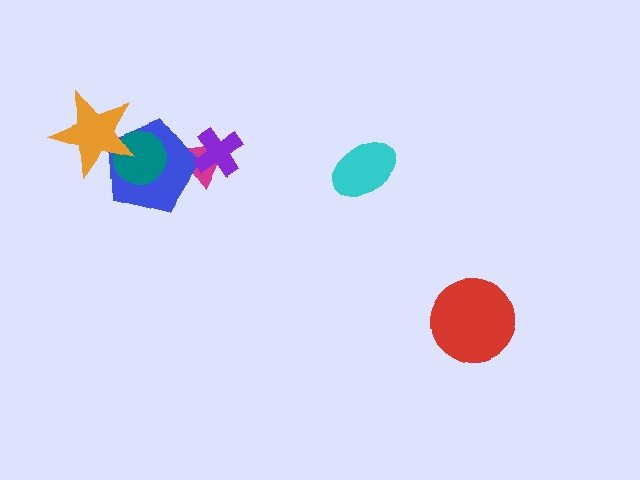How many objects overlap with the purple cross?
1 object overlaps with the purple cross.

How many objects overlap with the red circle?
0 objects overlap with the red circle.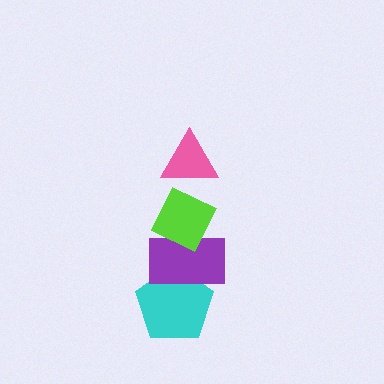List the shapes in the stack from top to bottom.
From top to bottom: the pink triangle, the lime diamond, the purple rectangle, the cyan pentagon.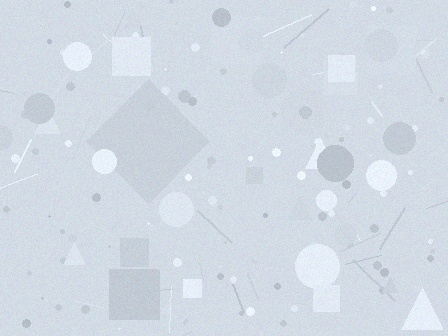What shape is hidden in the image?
A diamond is hidden in the image.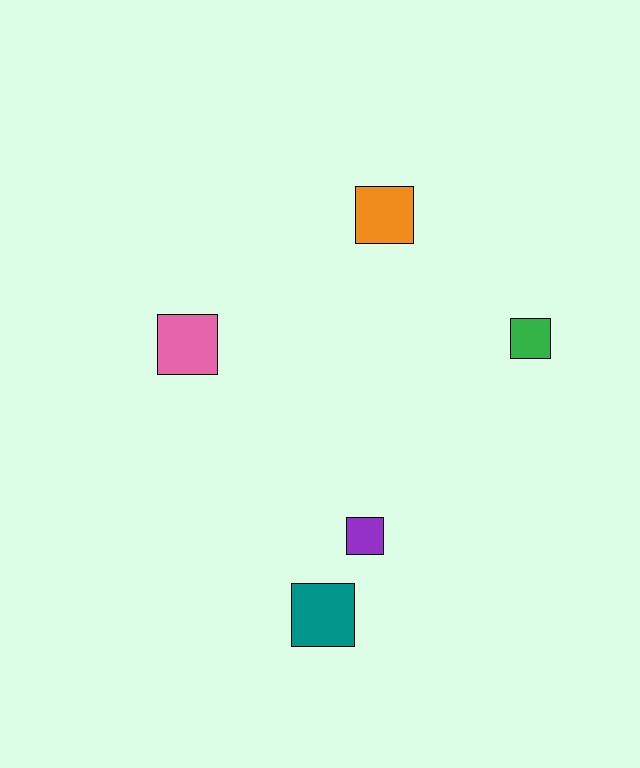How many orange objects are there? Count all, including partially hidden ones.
There is 1 orange object.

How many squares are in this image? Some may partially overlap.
There are 5 squares.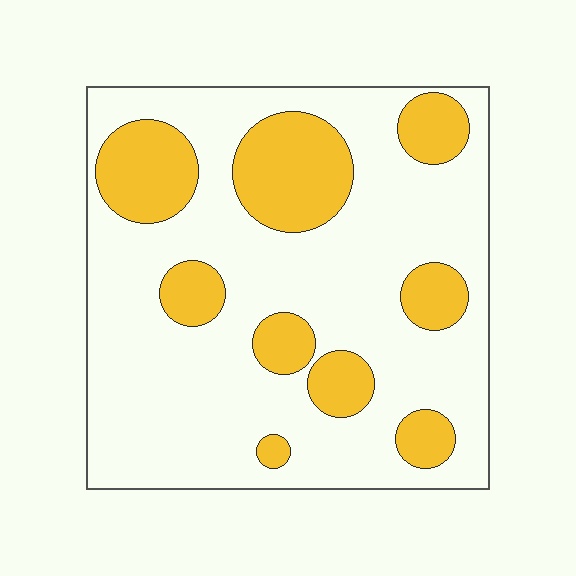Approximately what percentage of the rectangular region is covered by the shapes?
Approximately 25%.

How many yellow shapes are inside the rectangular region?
9.